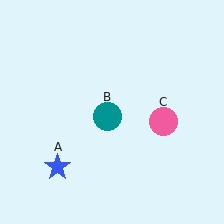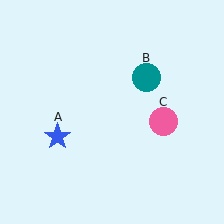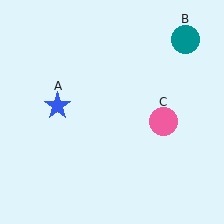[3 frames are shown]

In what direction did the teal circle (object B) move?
The teal circle (object B) moved up and to the right.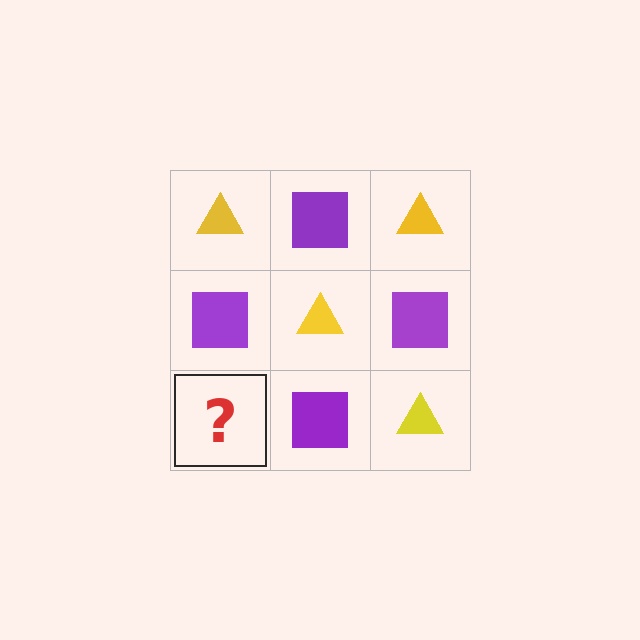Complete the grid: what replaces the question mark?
The question mark should be replaced with a yellow triangle.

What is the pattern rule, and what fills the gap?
The rule is that it alternates yellow triangle and purple square in a checkerboard pattern. The gap should be filled with a yellow triangle.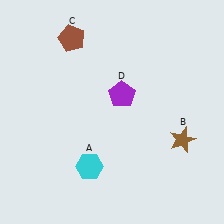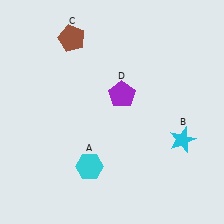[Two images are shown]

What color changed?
The star (B) changed from brown in Image 1 to cyan in Image 2.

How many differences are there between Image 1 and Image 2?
There is 1 difference between the two images.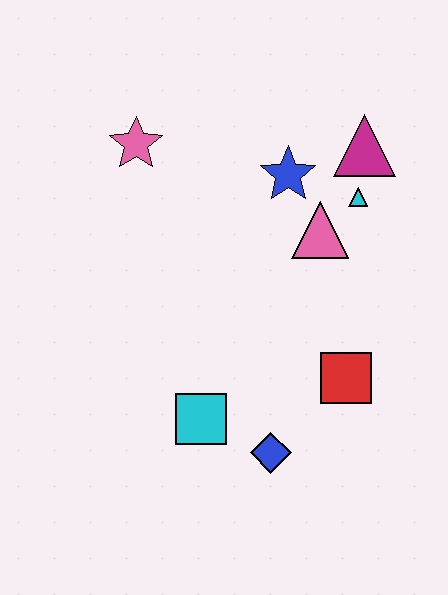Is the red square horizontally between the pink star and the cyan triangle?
Yes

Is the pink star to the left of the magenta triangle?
Yes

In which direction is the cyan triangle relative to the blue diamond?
The cyan triangle is above the blue diamond.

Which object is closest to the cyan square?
The blue diamond is closest to the cyan square.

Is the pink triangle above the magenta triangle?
No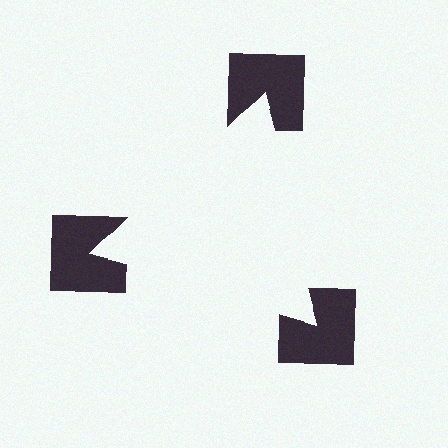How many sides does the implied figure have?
3 sides.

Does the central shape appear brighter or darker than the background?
It typically appears slightly brighter than the background, even though no actual brightness change is drawn.